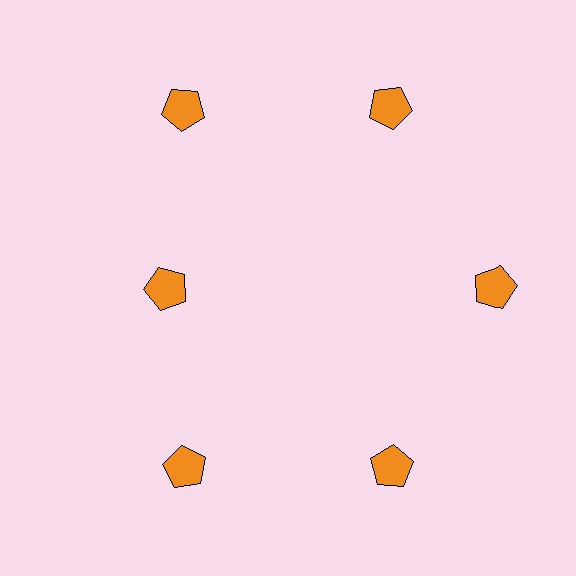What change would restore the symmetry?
The symmetry would be restored by moving it outward, back onto the ring so that all 6 pentagons sit at equal angles and equal distance from the center.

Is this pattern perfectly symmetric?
No. The 6 orange pentagons are arranged in a ring, but one element near the 9 o'clock position is pulled inward toward the center, breaking the 6-fold rotational symmetry.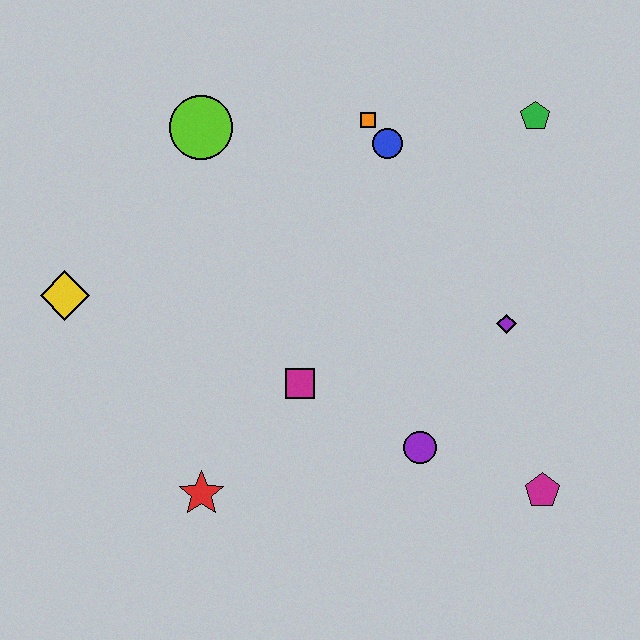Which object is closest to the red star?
The magenta square is closest to the red star.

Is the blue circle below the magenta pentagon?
No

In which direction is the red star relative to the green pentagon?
The red star is below the green pentagon.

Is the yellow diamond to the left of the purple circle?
Yes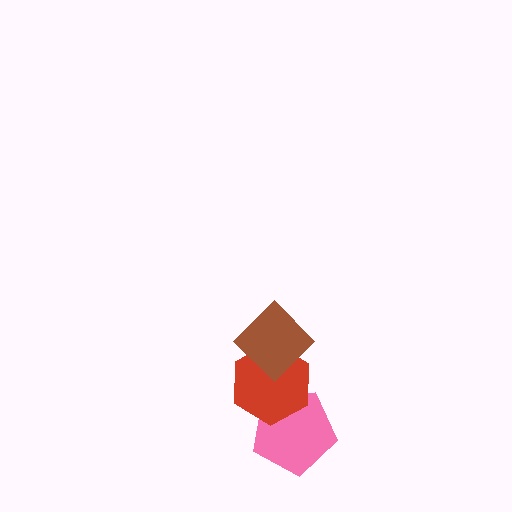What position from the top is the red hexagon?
The red hexagon is 2nd from the top.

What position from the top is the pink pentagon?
The pink pentagon is 3rd from the top.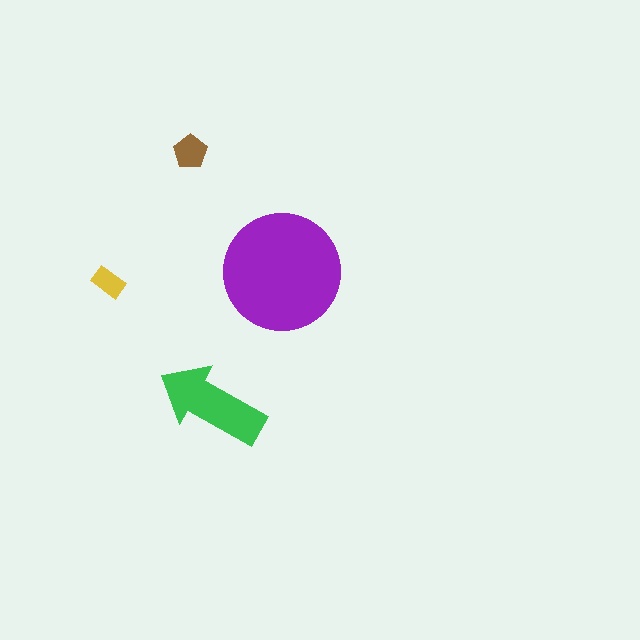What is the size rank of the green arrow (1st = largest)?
2nd.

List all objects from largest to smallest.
The purple circle, the green arrow, the brown pentagon, the yellow rectangle.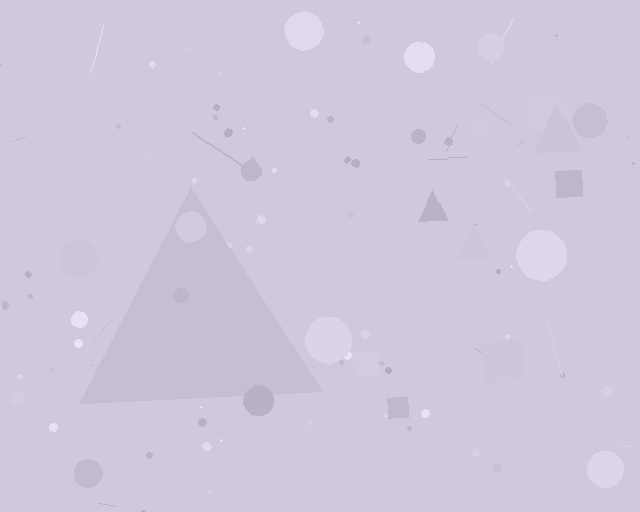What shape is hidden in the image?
A triangle is hidden in the image.